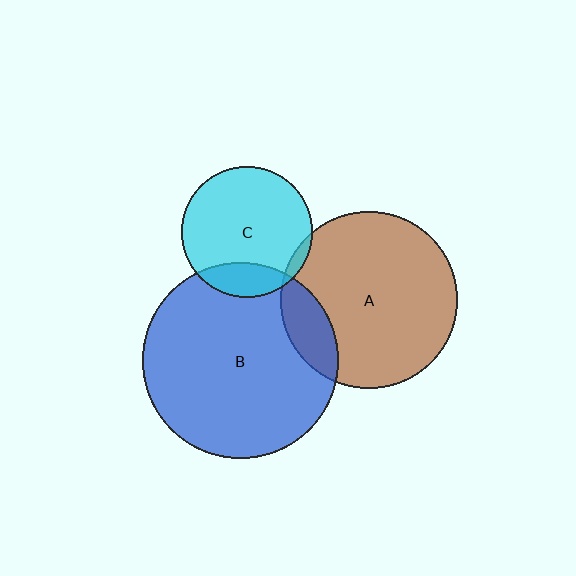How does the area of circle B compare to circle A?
Approximately 1.2 times.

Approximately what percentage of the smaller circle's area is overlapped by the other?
Approximately 5%.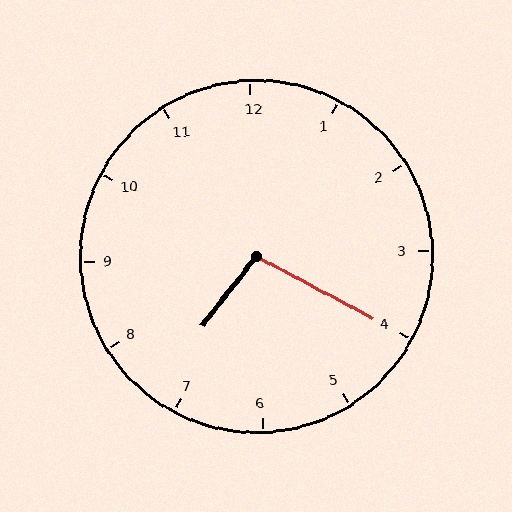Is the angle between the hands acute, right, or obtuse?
It is obtuse.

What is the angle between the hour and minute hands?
Approximately 100 degrees.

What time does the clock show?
7:20.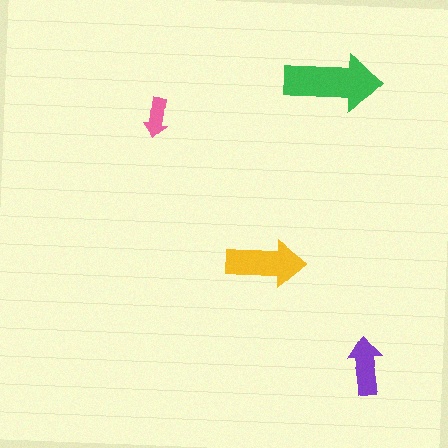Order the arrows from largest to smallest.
the green one, the yellow one, the purple one, the pink one.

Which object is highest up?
The green arrow is topmost.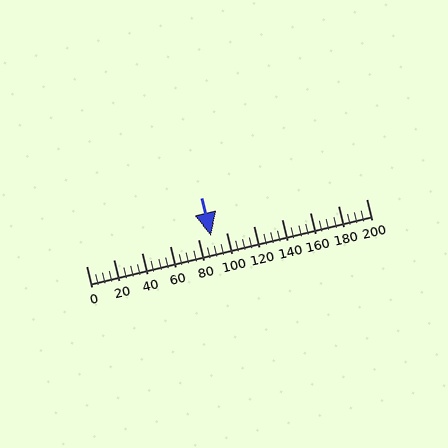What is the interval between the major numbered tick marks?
The major tick marks are spaced 20 units apart.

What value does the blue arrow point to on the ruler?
The blue arrow points to approximately 89.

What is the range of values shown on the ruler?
The ruler shows values from 0 to 200.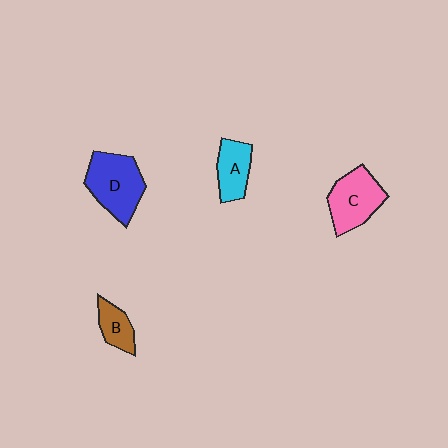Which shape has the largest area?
Shape D (blue).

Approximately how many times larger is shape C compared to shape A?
Approximately 1.5 times.